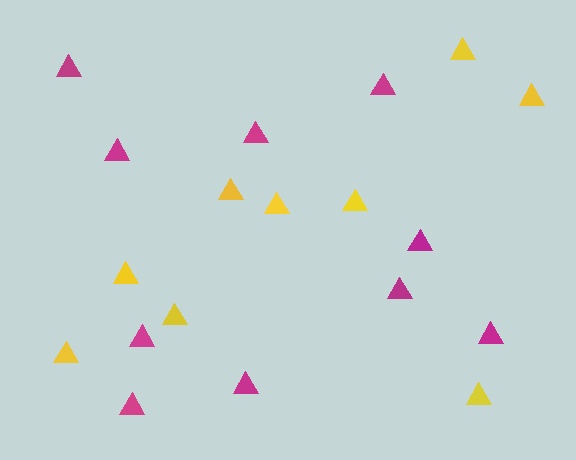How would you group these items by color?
There are 2 groups: one group of magenta triangles (10) and one group of yellow triangles (9).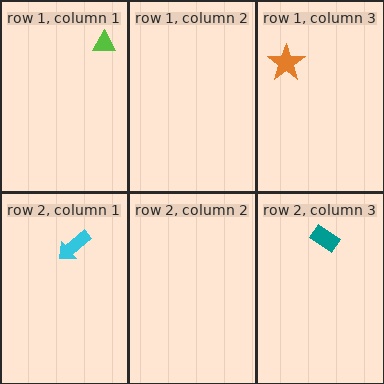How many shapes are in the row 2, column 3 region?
1.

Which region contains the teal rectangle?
The row 2, column 3 region.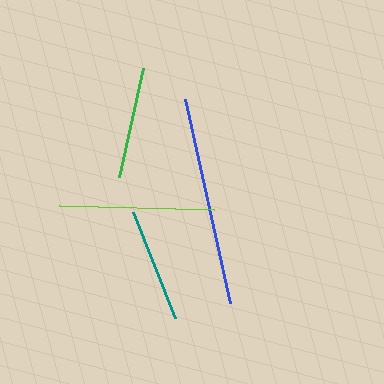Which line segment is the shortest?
The green line is the shortest at approximately 112 pixels.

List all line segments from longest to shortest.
From longest to shortest: blue, lime, teal, green.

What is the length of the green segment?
The green segment is approximately 112 pixels long.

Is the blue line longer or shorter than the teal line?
The blue line is longer than the teal line.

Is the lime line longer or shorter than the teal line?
The lime line is longer than the teal line.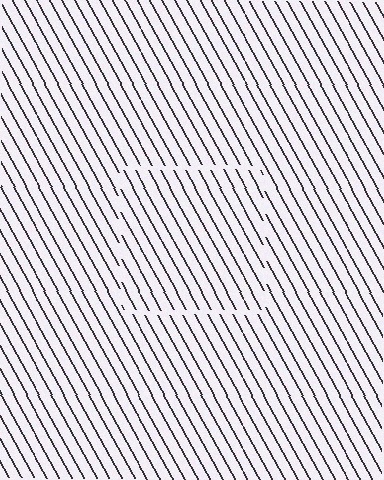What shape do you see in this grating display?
An illusory square. The interior of the shape contains the same grating, shifted by half a period — the contour is defined by the phase discontinuity where line-ends from the inner and outer gratings abut.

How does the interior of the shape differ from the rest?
The interior of the shape contains the same grating, shifted by half a period — the contour is defined by the phase discontinuity where line-ends from the inner and outer gratings abut.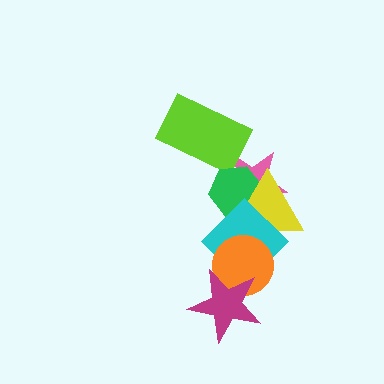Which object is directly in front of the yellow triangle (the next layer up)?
The cyan diamond is directly in front of the yellow triangle.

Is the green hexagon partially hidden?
Yes, it is partially covered by another shape.